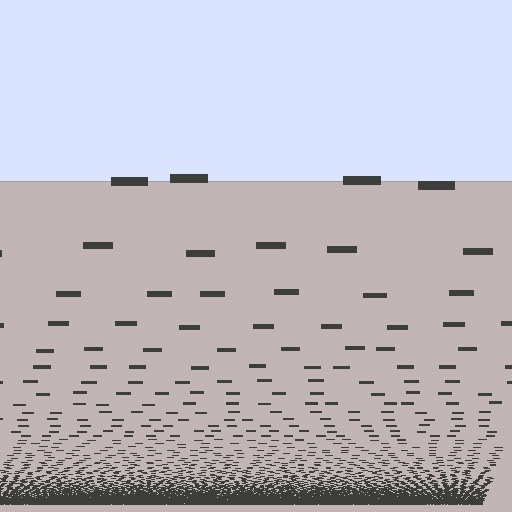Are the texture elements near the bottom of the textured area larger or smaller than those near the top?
Smaller. The gradient is inverted — elements near the bottom are smaller and denser.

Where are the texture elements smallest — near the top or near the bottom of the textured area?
Near the bottom.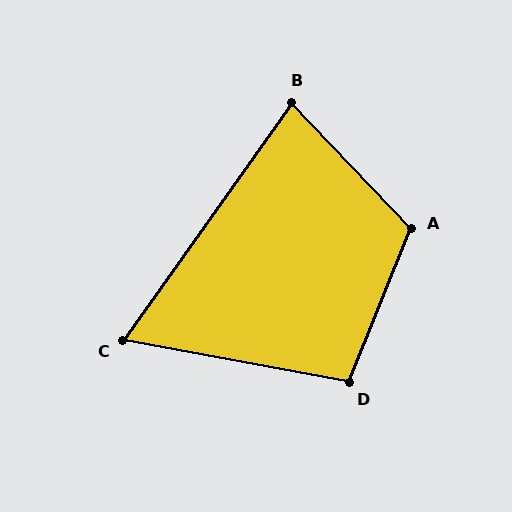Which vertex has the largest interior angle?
A, at approximately 115 degrees.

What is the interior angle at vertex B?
Approximately 79 degrees (acute).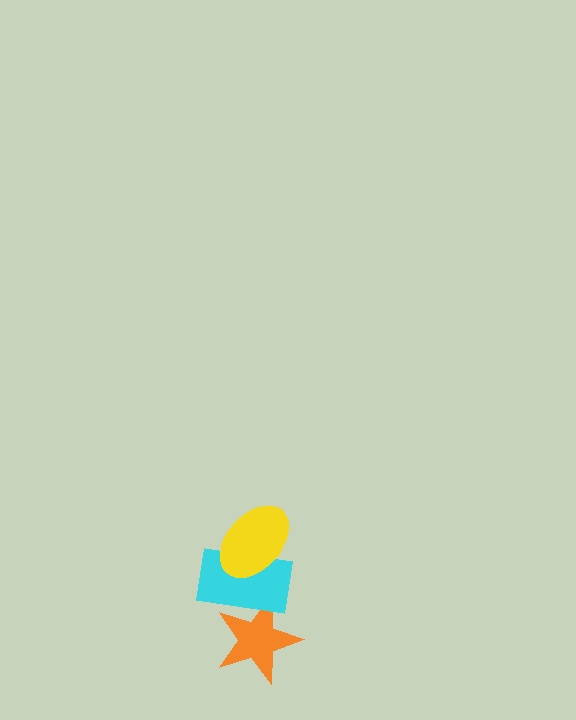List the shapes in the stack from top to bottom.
From top to bottom: the yellow ellipse, the cyan rectangle, the orange star.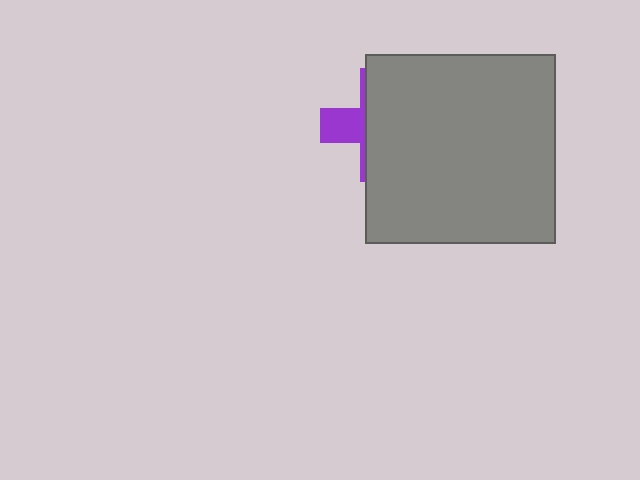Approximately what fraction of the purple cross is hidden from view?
Roughly 69% of the purple cross is hidden behind the gray square.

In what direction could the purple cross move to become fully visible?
The purple cross could move left. That would shift it out from behind the gray square entirely.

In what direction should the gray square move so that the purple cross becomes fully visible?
The gray square should move right. That is the shortest direction to clear the overlap and leave the purple cross fully visible.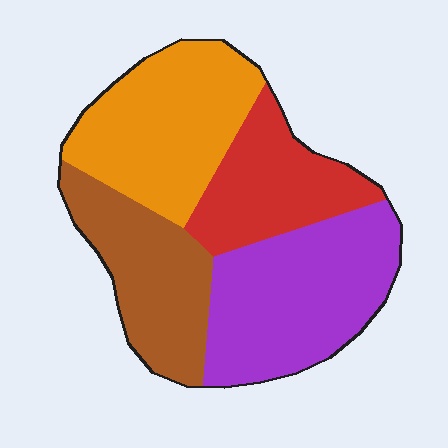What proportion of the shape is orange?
Orange covers 28% of the shape.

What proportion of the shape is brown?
Brown takes up about one fifth (1/5) of the shape.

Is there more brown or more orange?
Orange.